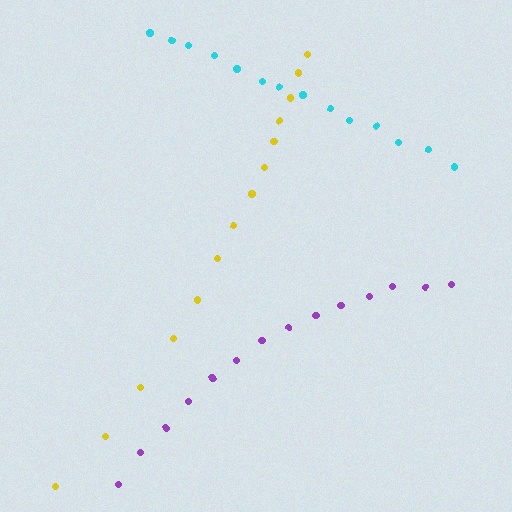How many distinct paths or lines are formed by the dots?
There are 3 distinct paths.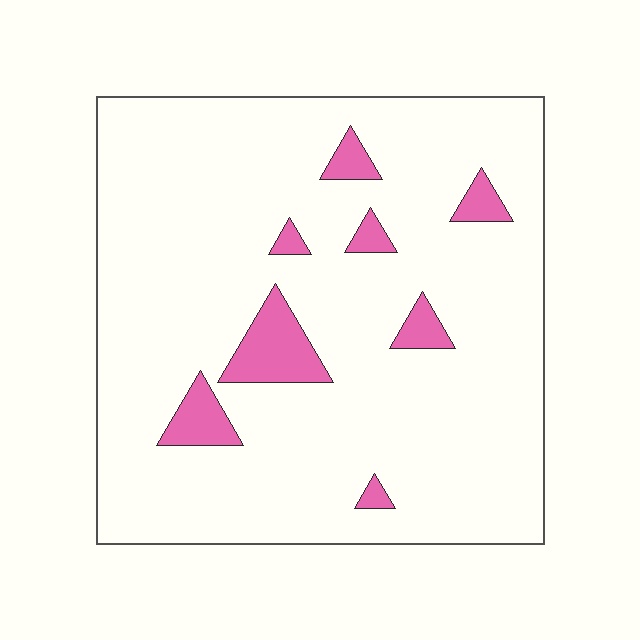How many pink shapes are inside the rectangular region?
8.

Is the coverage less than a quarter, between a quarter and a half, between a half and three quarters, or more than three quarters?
Less than a quarter.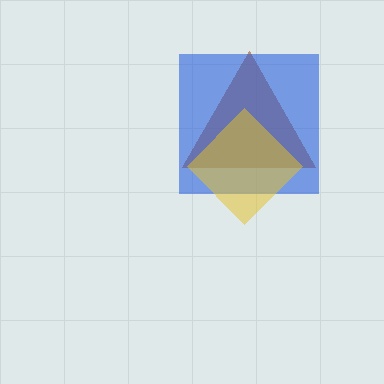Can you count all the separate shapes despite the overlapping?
Yes, there are 3 separate shapes.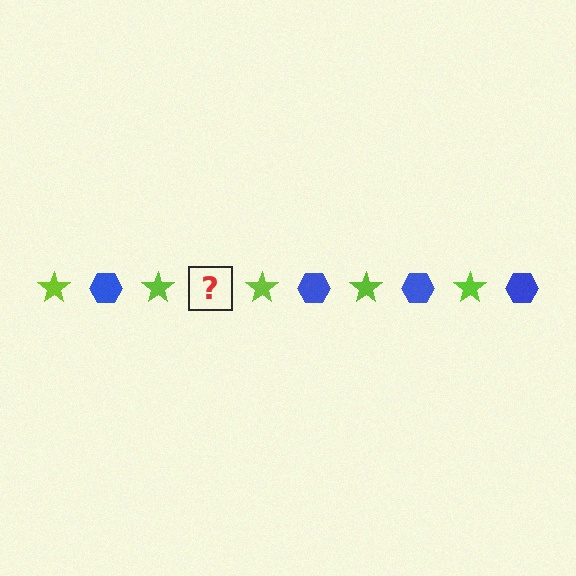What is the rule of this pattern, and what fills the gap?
The rule is that the pattern alternates between lime star and blue hexagon. The gap should be filled with a blue hexagon.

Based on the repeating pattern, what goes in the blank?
The blank should be a blue hexagon.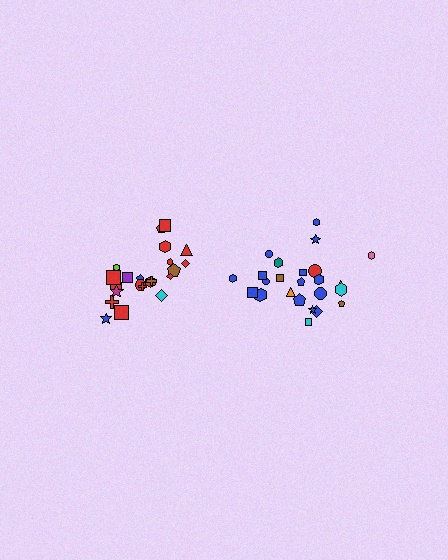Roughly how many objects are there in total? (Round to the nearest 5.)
Roughly 45 objects in total.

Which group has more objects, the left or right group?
The right group.